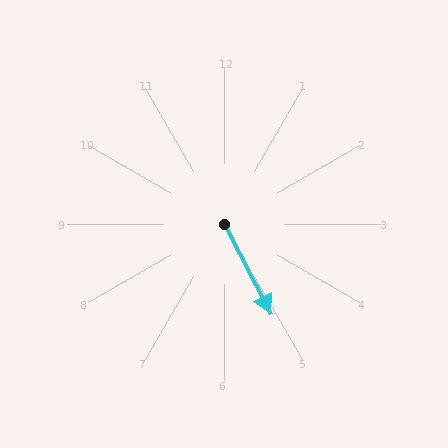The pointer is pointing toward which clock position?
Roughly 5 o'clock.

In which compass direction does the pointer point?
Southeast.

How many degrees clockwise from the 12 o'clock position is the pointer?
Approximately 152 degrees.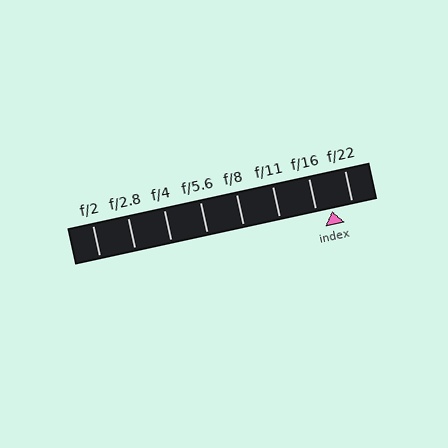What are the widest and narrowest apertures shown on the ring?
The widest aperture shown is f/2 and the narrowest is f/22.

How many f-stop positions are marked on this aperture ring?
There are 8 f-stop positions marked.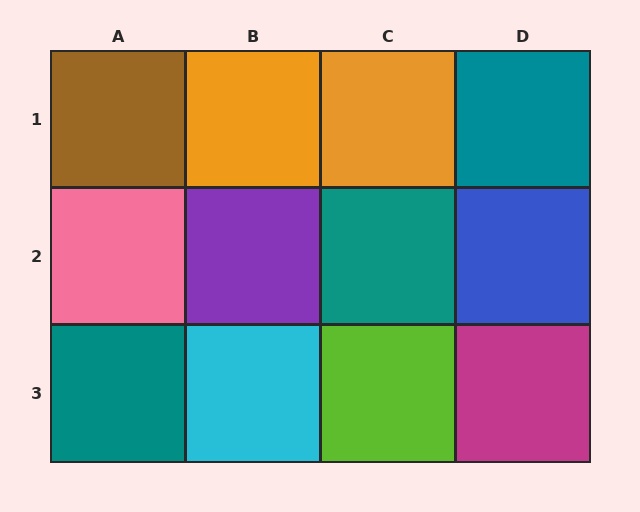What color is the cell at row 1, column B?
Orange.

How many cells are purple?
1 cell is purple.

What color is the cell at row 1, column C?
Orange.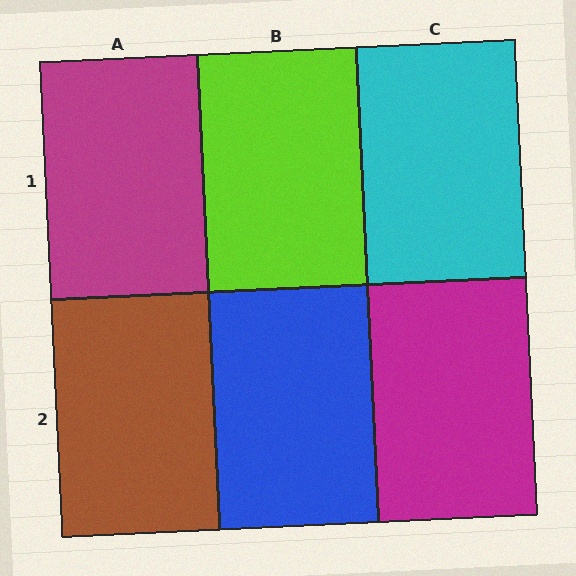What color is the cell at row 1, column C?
Cyan.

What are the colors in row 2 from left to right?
Brown, blue, magenta.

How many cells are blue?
1 cell is blue.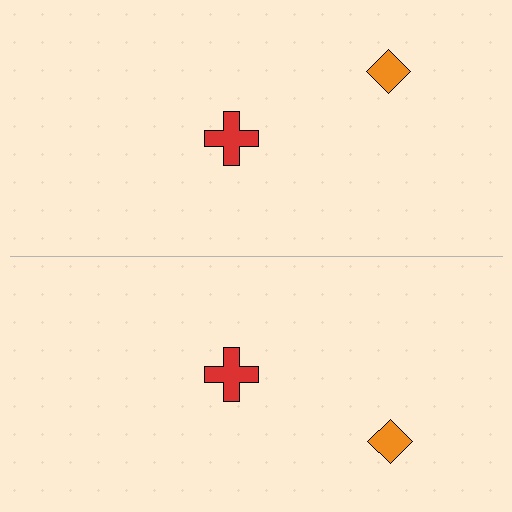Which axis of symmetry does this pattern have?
The pattern has a horizontal axis of symmetry running through the center of the image.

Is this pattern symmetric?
Yes, this pattern has bilateral (reflection) symmetry.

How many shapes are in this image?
There are 4 shapes in this image.